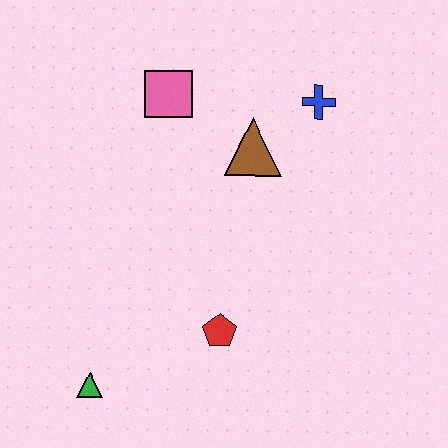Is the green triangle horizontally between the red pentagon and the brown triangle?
No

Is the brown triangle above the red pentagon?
Yes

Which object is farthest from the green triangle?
The blue cross is farthest from the green triangle.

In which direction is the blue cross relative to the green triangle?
The blue cross is above the green triangle.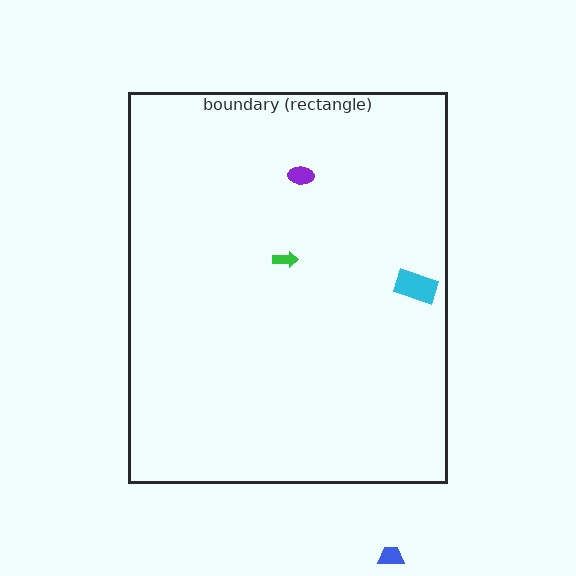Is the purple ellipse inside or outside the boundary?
Inside.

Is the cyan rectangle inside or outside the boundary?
Inside.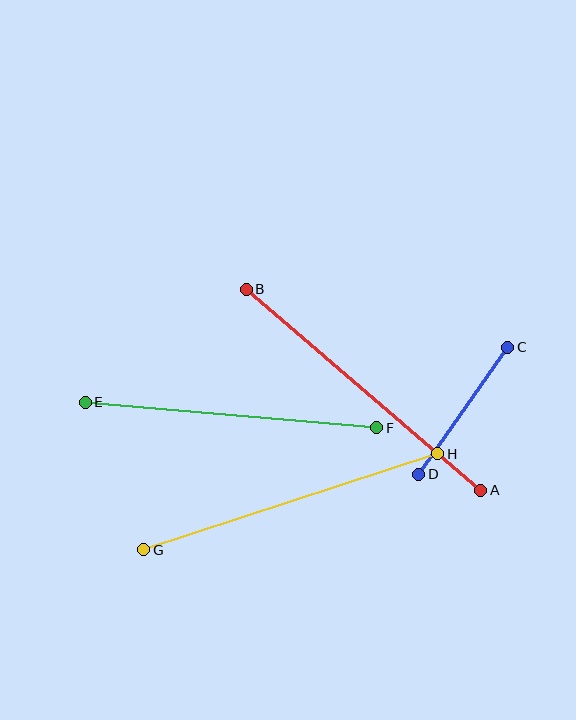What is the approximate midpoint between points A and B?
The midpoint is at approximately (363, 390) pixels.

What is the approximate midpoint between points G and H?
The midpoint is at approximately (291, 502) pixels.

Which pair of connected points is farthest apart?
Points G and H are farthest apart.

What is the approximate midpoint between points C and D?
The midpoint is at approximately (463, 411) pixels.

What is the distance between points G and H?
The distance is approximately 310 pixels.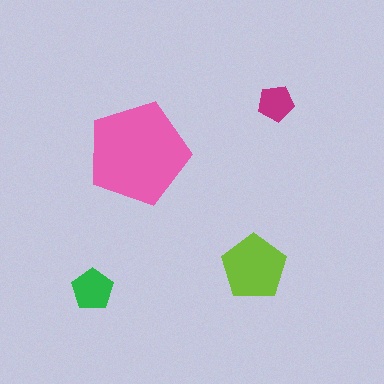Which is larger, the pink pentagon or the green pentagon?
The pink one.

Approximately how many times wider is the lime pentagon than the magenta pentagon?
About 2 times wider.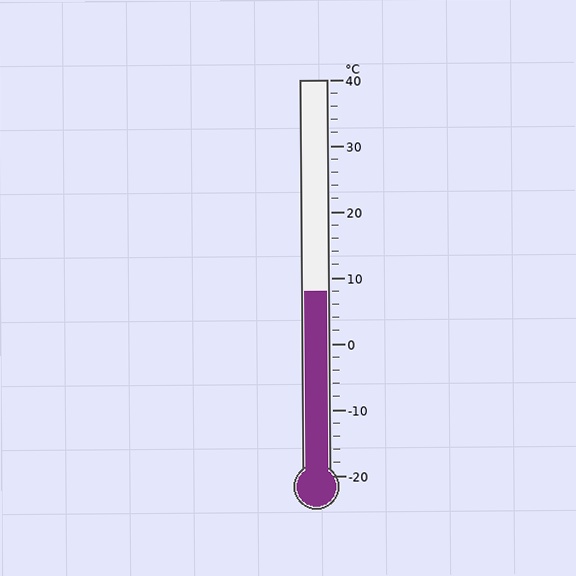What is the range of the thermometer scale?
The thermometer scale ranges from -20°C to 40°C.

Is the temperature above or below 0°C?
The temperature is above 0°C.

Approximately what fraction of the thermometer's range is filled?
The thermometer is filled to approximately 45% of its range.